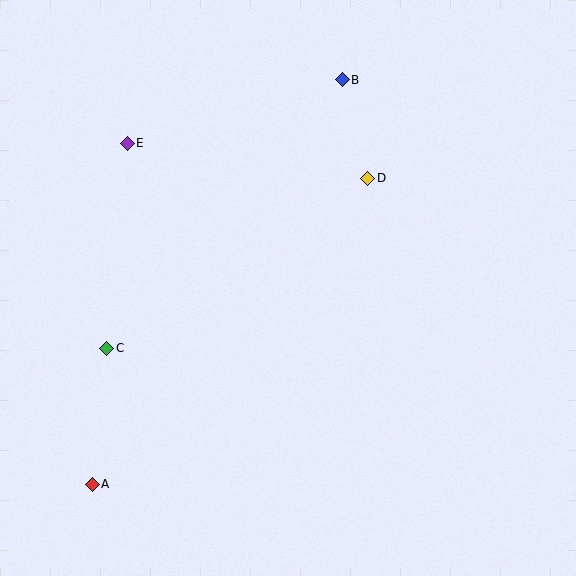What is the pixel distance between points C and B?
The distance between C and B is 357 pixels.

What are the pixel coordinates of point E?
Point E is at (127, 143).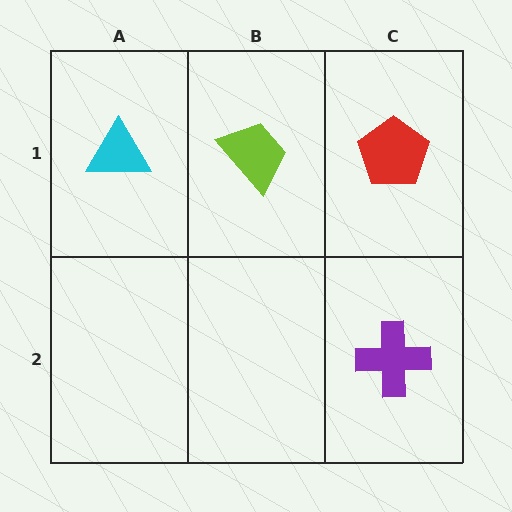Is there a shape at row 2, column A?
No, that cell is empty.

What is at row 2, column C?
A purple cross.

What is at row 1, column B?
A lime trapezoid.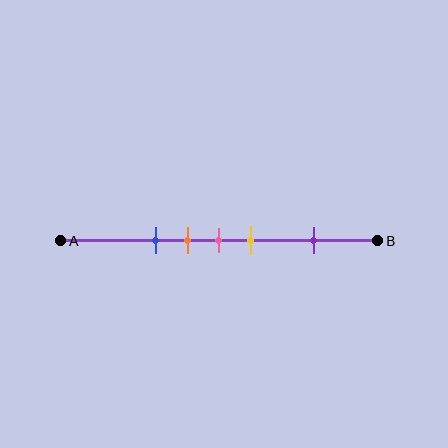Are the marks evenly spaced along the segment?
No, the marks are not evenly spaced.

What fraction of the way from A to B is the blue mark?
The blue mark is approximately 30% (0.3) of the way from A to B.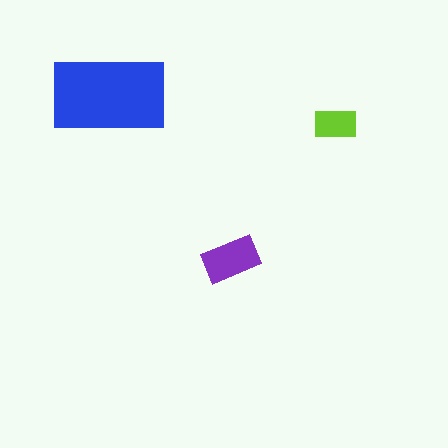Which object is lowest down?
The purple rectangle is bottommost.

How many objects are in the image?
There are 3 objects in the image.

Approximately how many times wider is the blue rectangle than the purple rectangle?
About 2 times wider.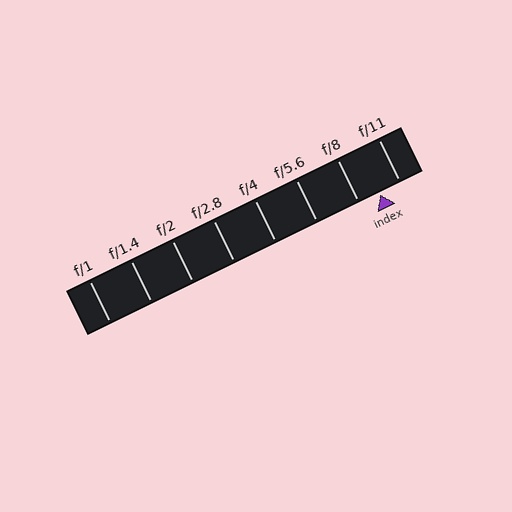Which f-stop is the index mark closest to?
The index mark is closest to f/11.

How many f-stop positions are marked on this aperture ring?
There are 8 f-stop positions marked.